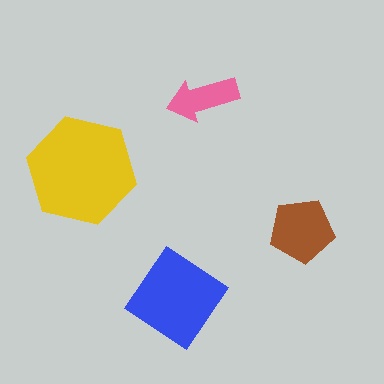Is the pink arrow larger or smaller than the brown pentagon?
Smaller.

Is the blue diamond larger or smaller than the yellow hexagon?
Smaller.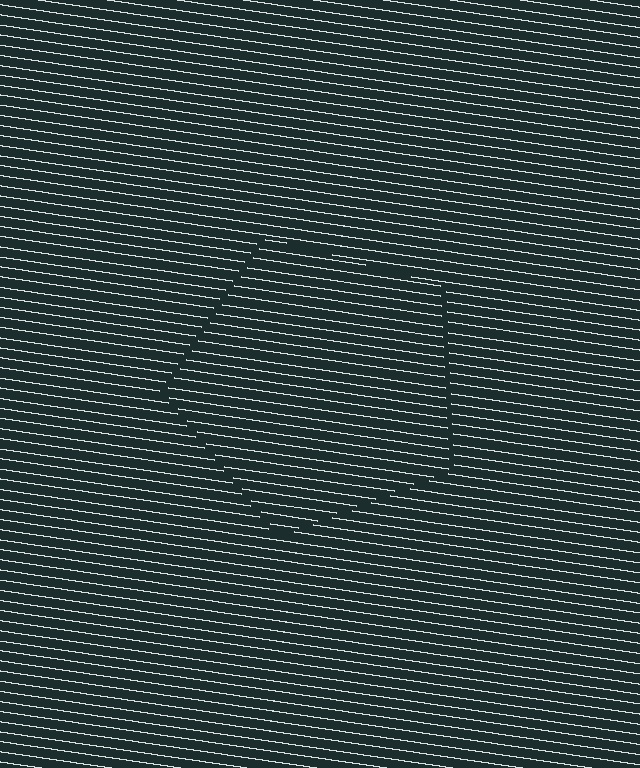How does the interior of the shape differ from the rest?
The interior of the shape contains the same grating, shifted by half a period — the contour is defined by the phase discontinuity where line-ends from the inner and outer gratings abut.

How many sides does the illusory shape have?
5 sides — the line-ends trace a pentagon.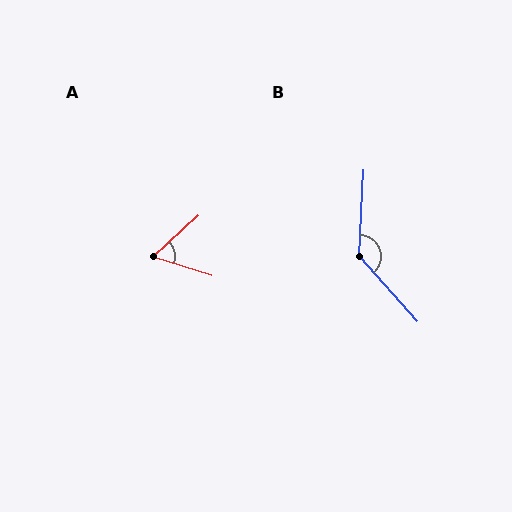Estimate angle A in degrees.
Approximately 60 degrees.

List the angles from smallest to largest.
A (60°), B (135°).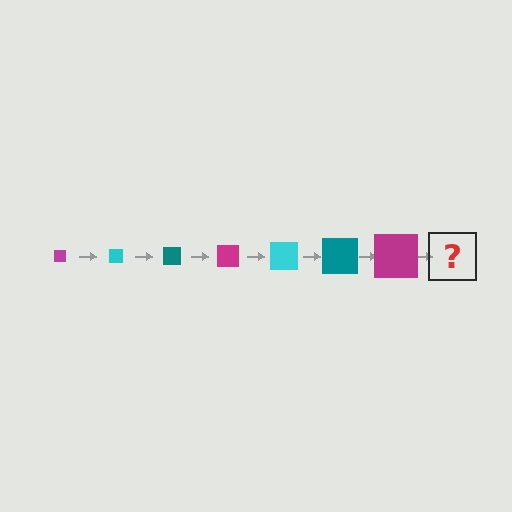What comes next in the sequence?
The next element should be a cyan square, larger than the previous one.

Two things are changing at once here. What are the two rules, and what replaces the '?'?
The two rules are that the square grows larger each step and the color cycles through magenta, cyan, and teal. The '?' should be a cyan square, larger than the previous one.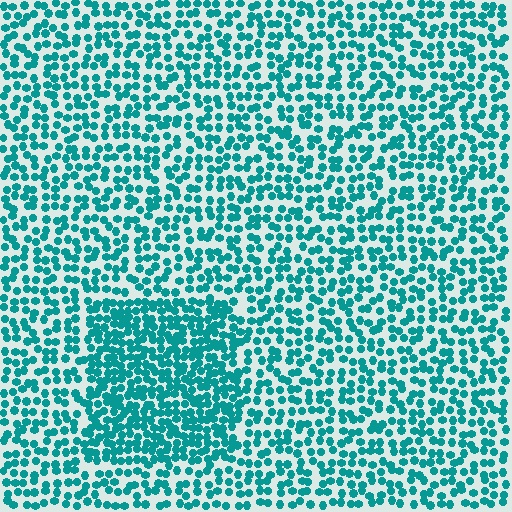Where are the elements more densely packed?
The elements are more densely packed inside the rectangle boundary.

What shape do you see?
I see a rectangle.